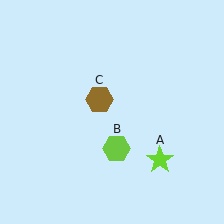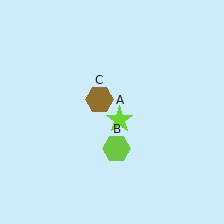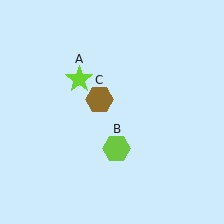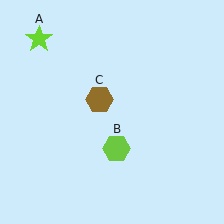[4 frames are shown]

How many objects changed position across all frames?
1 object changed position: lime star (object A).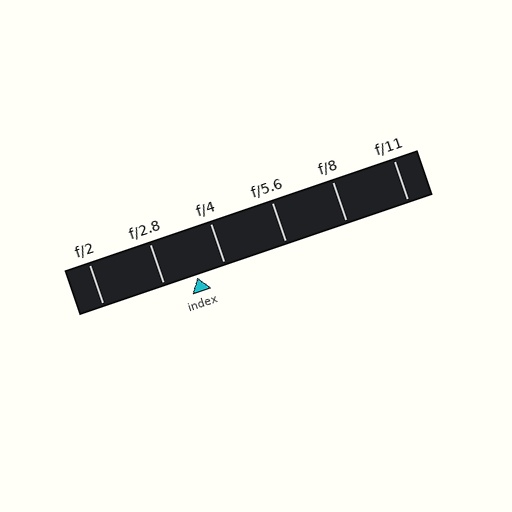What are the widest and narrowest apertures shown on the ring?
The widest aperture shown is f/2 and the narrowest is f/11.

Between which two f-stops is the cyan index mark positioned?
The index mark is between f/2.8 and f/4.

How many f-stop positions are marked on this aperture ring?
There are 6 f-stop positions marked.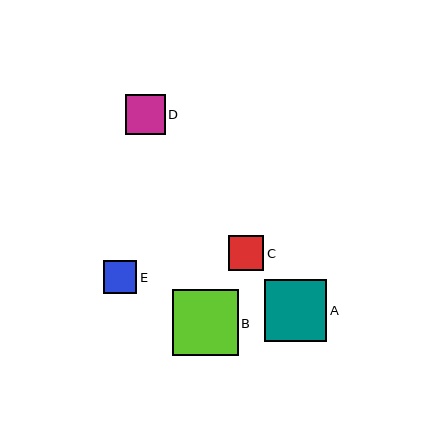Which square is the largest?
Square B is the largest with a size of approximately 66 pixels.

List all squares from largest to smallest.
From largest to smallest: B, A, D, C, E.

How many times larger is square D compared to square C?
Square D is approximately 1.1 times the size of square C.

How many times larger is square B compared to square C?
Square B is approximately 1.9 times the size of square C.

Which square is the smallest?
Square E is the smallest with a size of approximately 34 pixels.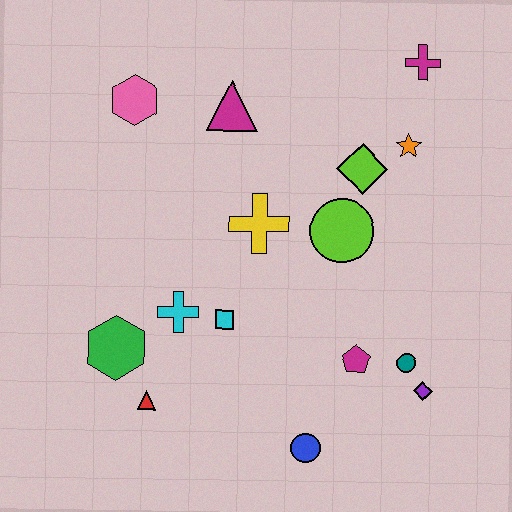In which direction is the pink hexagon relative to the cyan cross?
The pink hexagon is above the cyan cross.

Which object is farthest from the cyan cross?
The magenta cross is farthest from the cyan cross.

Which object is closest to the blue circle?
The magenta pentagon is closest to the blue circle.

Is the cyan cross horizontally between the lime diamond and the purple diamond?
No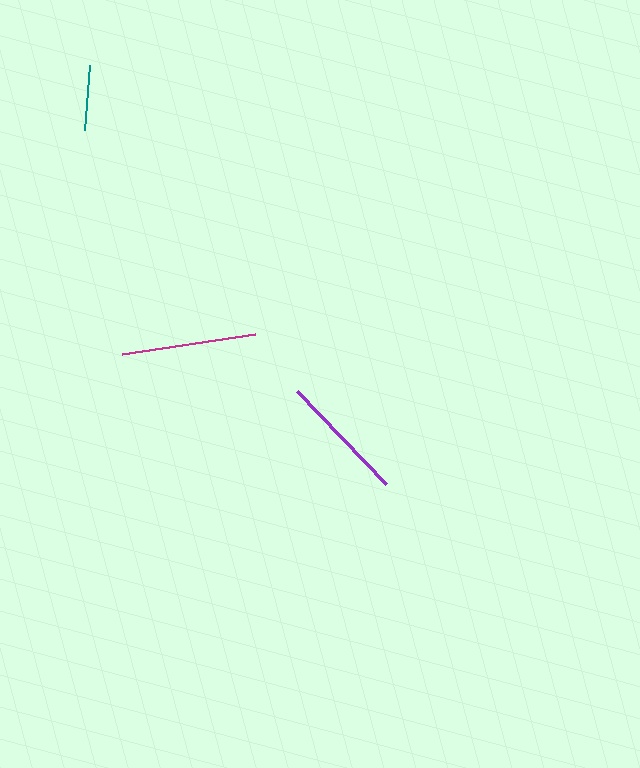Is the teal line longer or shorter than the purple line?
The purple line is longer than the teal line.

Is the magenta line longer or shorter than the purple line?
The magenta line is longer than the purple line.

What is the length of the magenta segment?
The magenta segment is approximately 134 pixels long.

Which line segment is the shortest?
The teal line is the shortest at approximately 65 pixels.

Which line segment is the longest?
The magenta line is the longest at approximately 134 pixels.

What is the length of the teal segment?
The teal segment is approximately 65 pixels long.